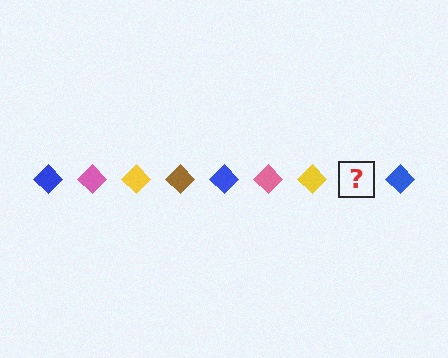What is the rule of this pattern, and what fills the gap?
The rule is that the pattern cycles through blue, pink, yellow, brown diamonds. The gap should be filled with a brown diamond.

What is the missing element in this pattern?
The missing element is a brown diamond.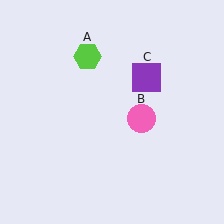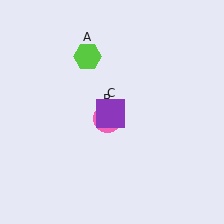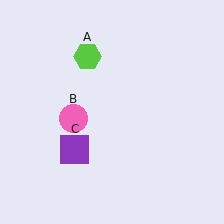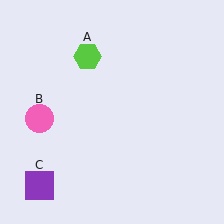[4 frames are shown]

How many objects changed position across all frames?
2 objects changed position: pink circle (object B), purple square (object C).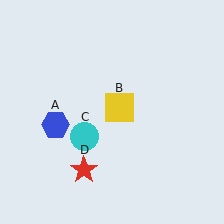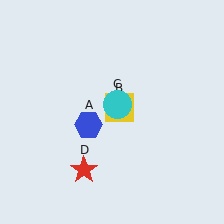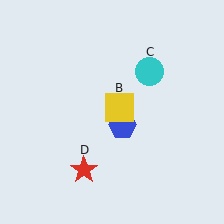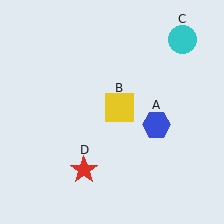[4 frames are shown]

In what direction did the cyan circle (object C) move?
The cyan circle (object C) moved up and to the right.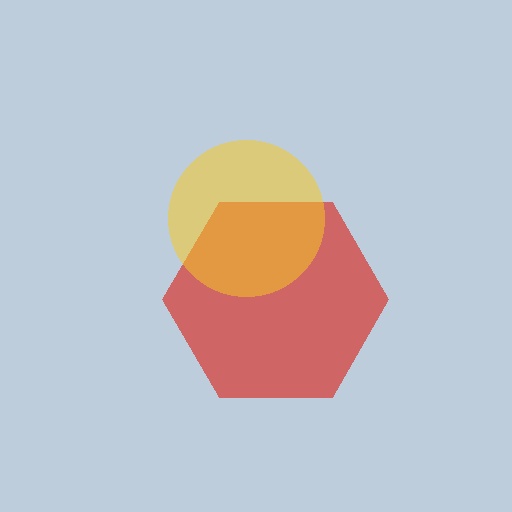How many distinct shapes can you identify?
There are 2 distinct shapes: a red hexagon, a yellow circle.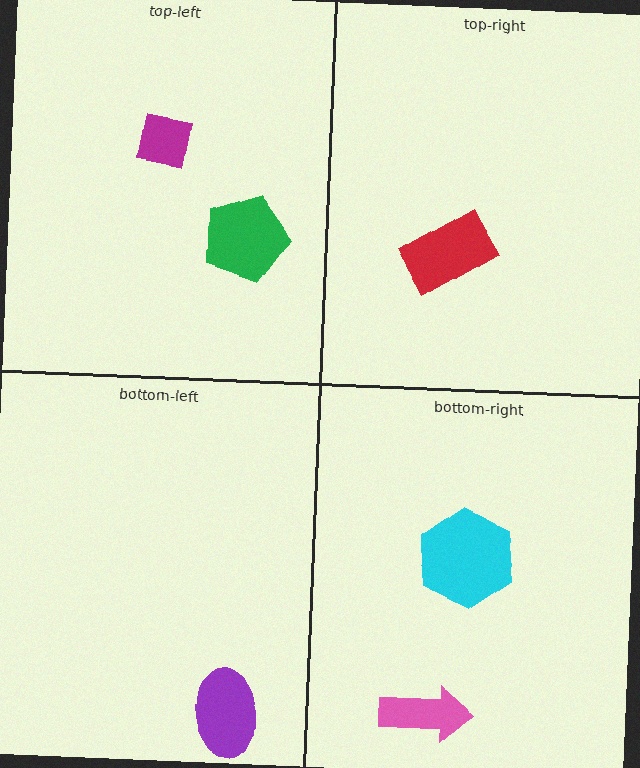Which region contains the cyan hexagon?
The bottom-right region.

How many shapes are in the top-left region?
2.